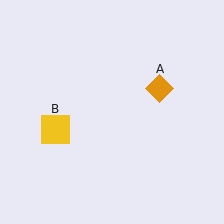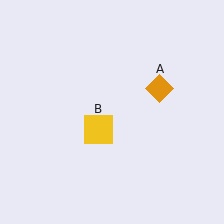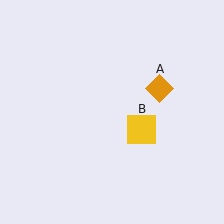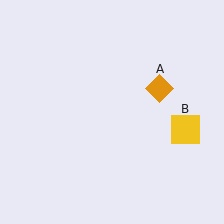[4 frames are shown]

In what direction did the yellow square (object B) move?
The yellow square (object B) moved right.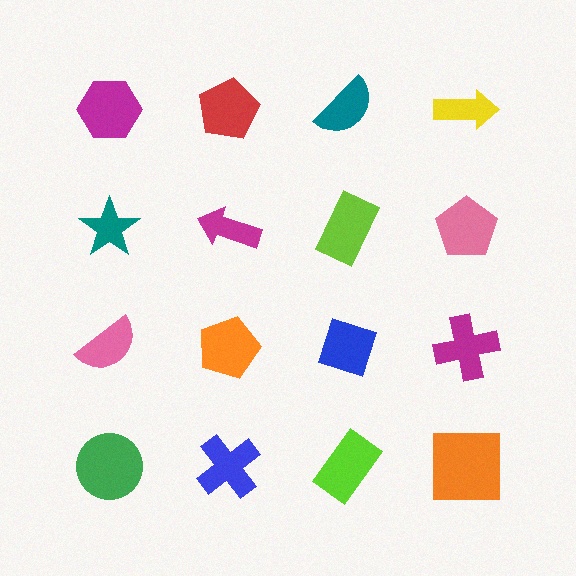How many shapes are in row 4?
4 shapes.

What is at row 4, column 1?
A green circle.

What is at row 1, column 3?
A teal semicircle.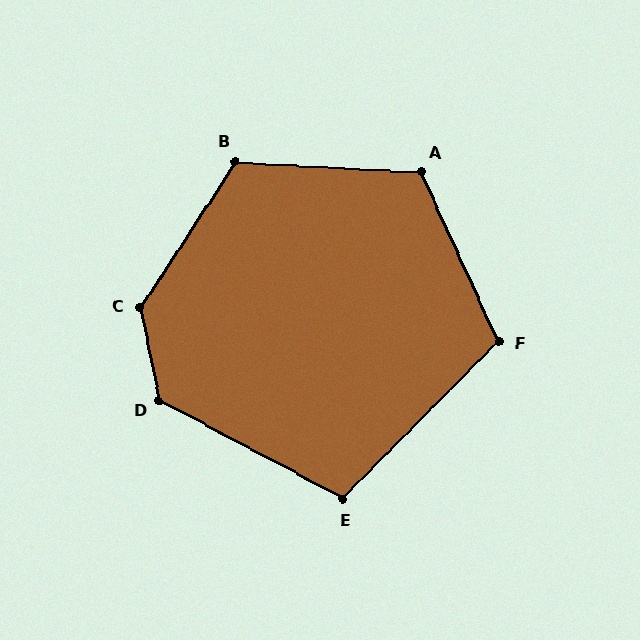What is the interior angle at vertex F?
Approximately 111 degrees (obtuse).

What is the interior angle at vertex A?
Approximately 117 degrees (obtuse).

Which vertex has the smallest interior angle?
E, at approximately 107 degrees.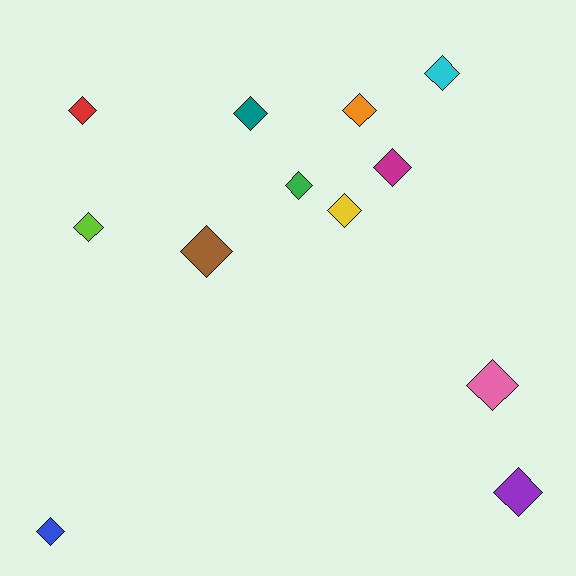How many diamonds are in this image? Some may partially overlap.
There are 12 diamonds.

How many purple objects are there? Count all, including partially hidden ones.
There is 1 purple object.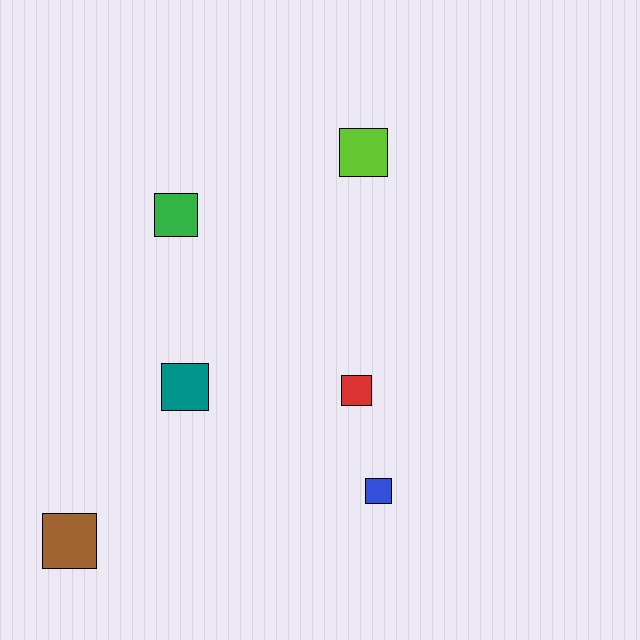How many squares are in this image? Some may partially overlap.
There are 6 squares.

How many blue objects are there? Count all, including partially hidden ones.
There is 1 blue object.